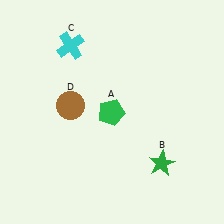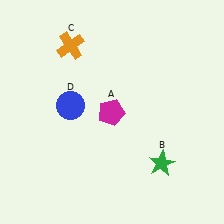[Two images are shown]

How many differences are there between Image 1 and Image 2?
There are 3 differences between the two images.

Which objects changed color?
A changed from green to magenta. C changed from cyan to orange. D changed from brown to blue.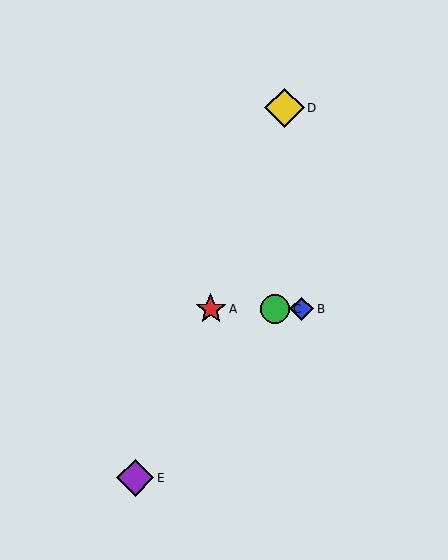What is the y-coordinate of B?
Object B is at y≈309.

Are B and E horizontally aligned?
No, B is at y≈309 and E is at y≈478.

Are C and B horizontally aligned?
Yes, both are at y≈309.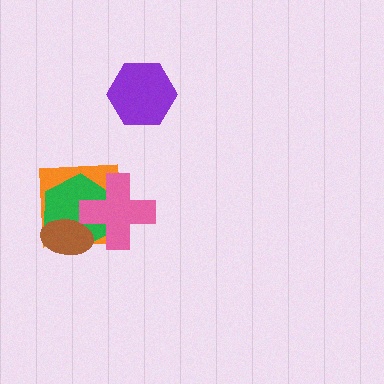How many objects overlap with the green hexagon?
3 objects overlap with the green hexagon.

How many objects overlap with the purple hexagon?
0 objects overlap with the purple hexagon.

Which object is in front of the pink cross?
The brown ellipse is in front of the pink cross.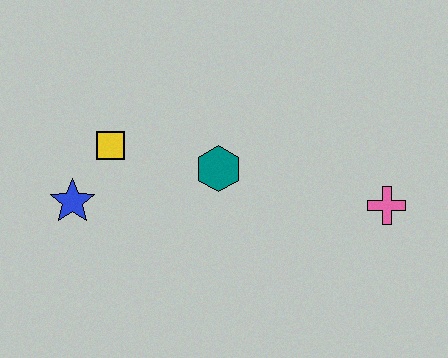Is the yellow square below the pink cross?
No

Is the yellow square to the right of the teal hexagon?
No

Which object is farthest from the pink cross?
The blue star is farthest from the pink cross.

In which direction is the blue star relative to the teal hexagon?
The blue star is to the left of the teal hexagon.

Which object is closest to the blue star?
The yellow square is closest to the blue star.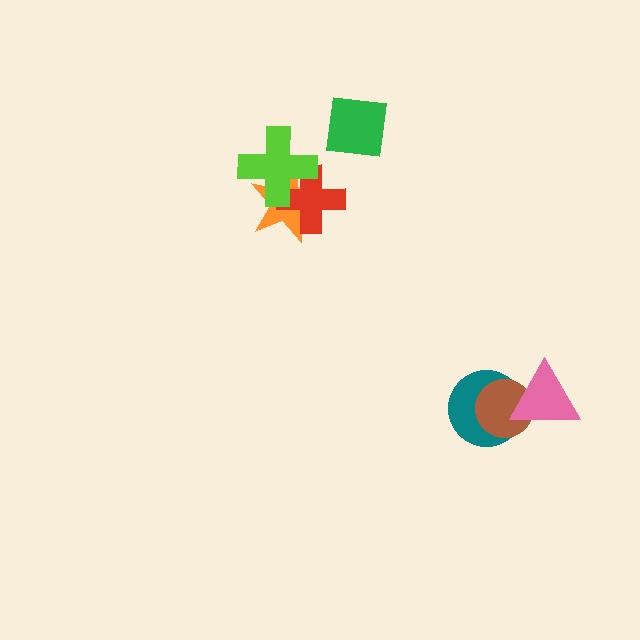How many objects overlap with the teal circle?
2 objects overlap with the teal circle.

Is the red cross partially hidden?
Yes, it is partially covered by another shape.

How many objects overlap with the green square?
0 objects overlap with the green square.